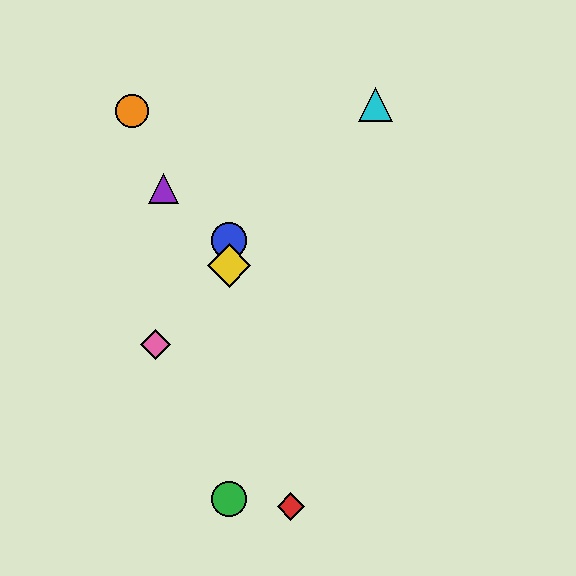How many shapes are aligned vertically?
3 shapes (the blue circle, the green circle, the yellow diamond) are aligned vertically.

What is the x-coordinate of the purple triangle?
The purple triangle is at x≈164.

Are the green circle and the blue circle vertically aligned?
Yes, both are at x≈229.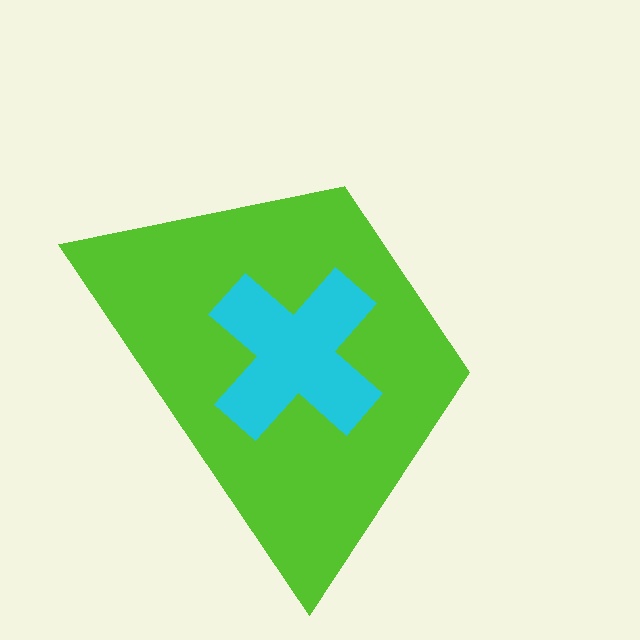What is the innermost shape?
The cyan cross.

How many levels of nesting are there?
2.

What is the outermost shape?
The lime trapezoid.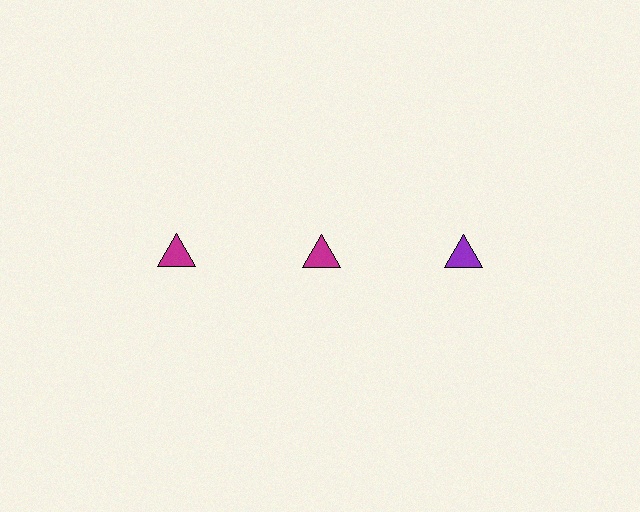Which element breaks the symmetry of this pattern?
The purple triangle in the top row, center column breaks the symmetry. All other shapes are magenta triangles.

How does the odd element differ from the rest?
It has a different color: purple instead of magenta.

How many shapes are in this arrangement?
There are 3 shapes arranged in a grid pattern.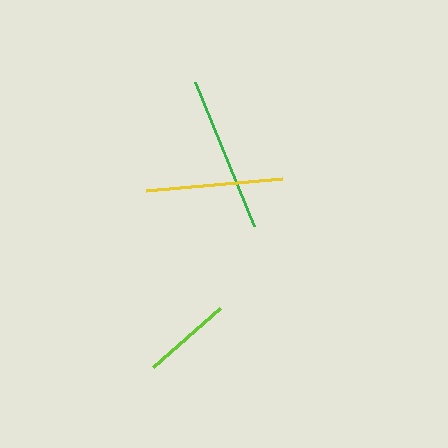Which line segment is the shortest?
The lime line is the shortest at approximately 89 pixels.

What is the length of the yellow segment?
The yellow segment is approximately 136 pixels long.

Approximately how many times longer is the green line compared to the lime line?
The green line is approximately 1.7 times the length of the lime line.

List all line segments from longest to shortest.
From longest to shortest: green, yellow, lime.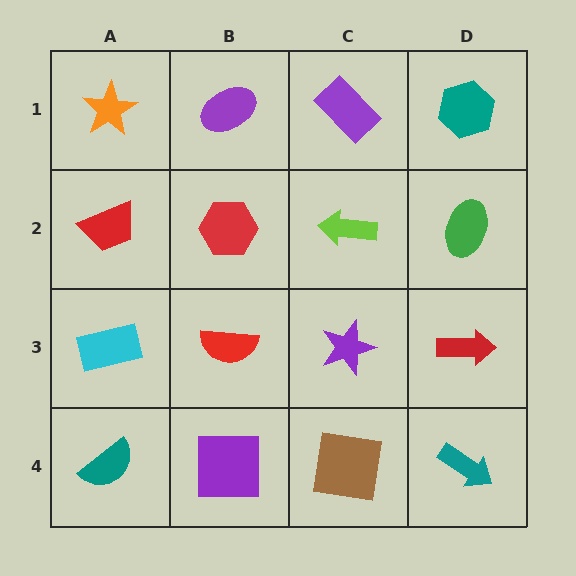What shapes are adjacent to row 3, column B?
A red hexagon (row 2, column B), a purple square (row 4, column B), a cyan rectangle (row 3, column A), a purple star (row 3, column C).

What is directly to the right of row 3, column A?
A red semicircle.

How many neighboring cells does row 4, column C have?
3.